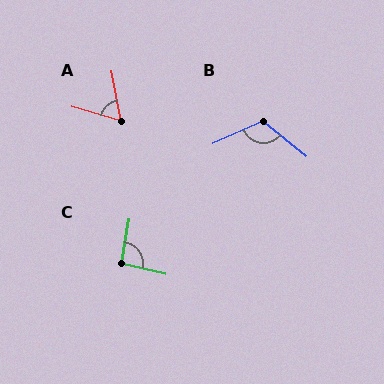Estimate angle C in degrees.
Approximately 94 degrees.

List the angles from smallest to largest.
A (63°), C (94°), B (118°).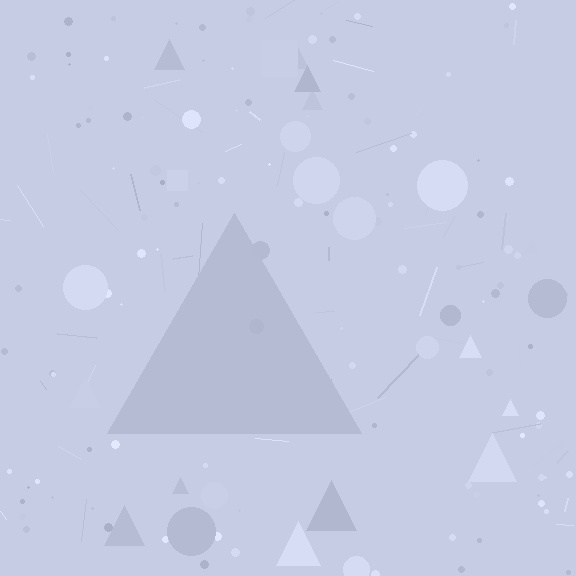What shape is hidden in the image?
A triangle is hidden in the image.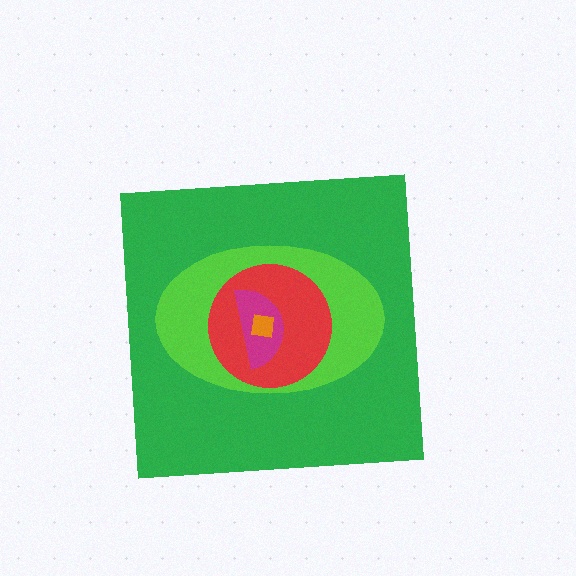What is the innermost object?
The orange square.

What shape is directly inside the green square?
The lime ellipse.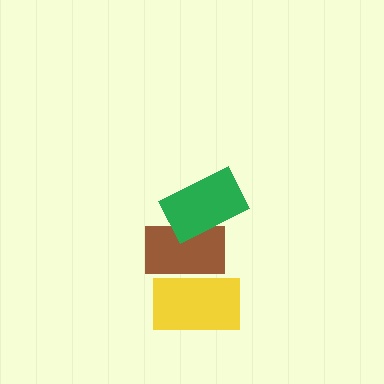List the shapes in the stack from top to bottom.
From top to bottom: the green rectangle, the brown rectangle, the yellow rectangle.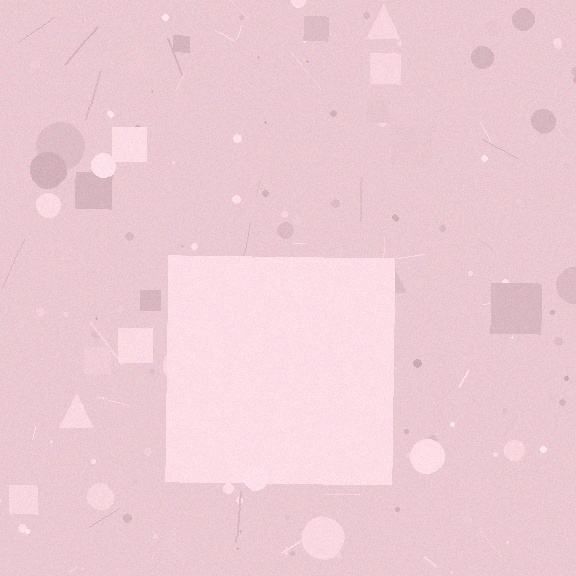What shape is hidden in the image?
A square is hidden in the image.